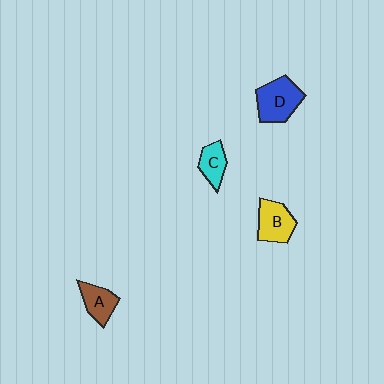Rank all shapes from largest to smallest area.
From largest to smallest: D (blue), B (yellow), A (brown), C (cyan).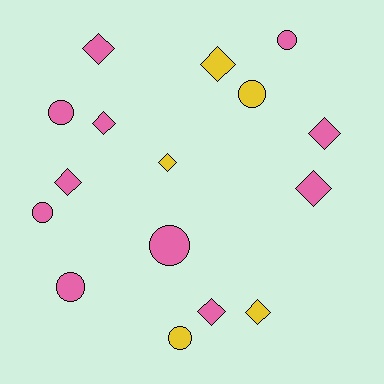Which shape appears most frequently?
Diamond, with 9 objects.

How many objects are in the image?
There are 16 objects.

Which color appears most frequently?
Pink, with 11 objects.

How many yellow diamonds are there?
There are 3 yellow diamonds.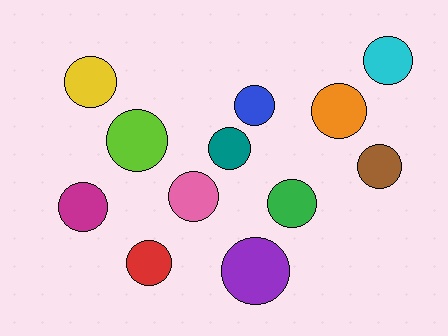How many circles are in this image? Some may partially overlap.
There are 12 circles.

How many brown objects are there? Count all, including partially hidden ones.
There is 1 brown object.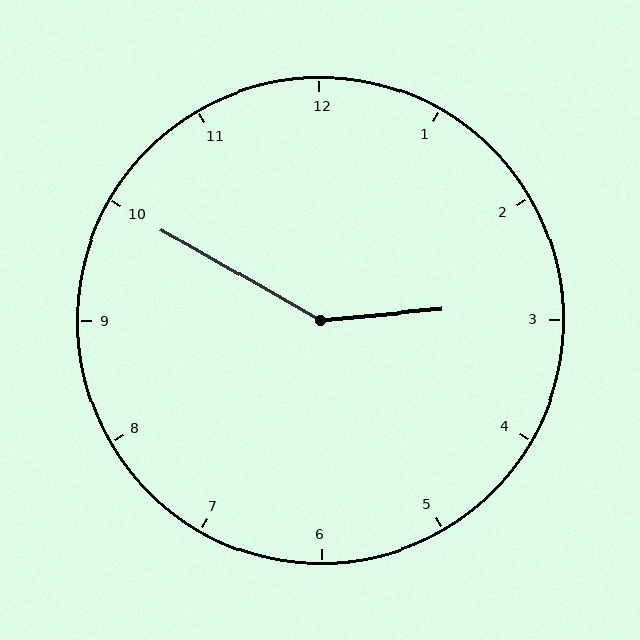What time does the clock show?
2:50.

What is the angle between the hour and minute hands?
Approximately 145 degrees.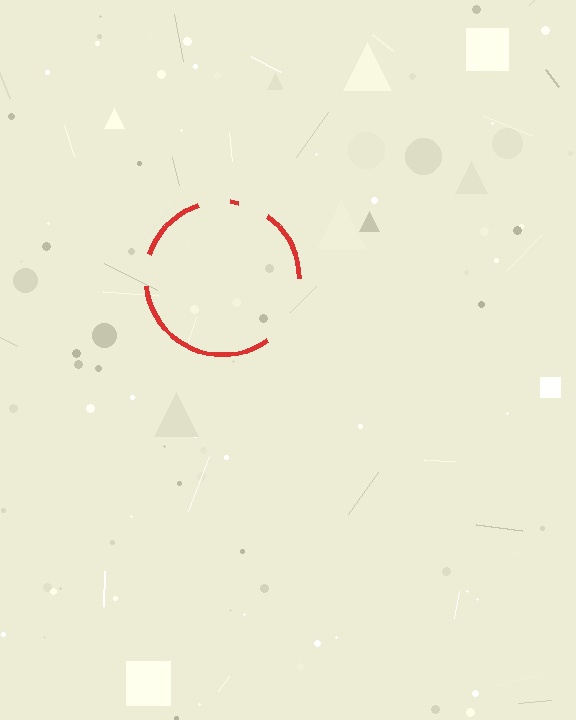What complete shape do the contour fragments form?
The contour fragments form a circle.